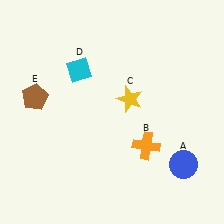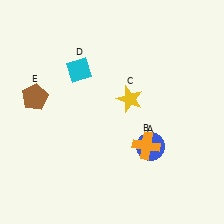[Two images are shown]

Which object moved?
The blue circle (A) moved left.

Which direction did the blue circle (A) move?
The blue circle (A) moved left.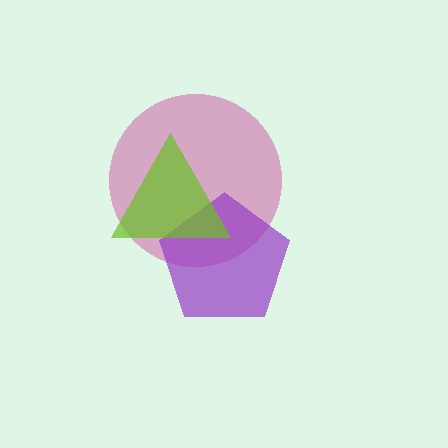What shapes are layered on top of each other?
The layered shapes are: a magenta circle, a purple pentagon, a lime triangle.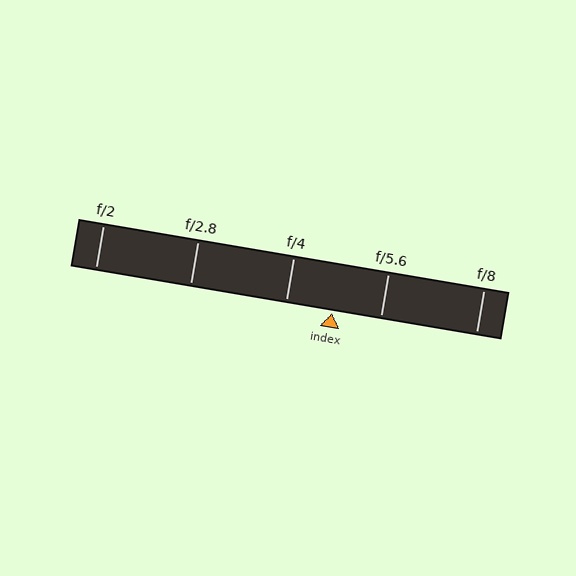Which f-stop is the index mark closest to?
The index mark is closest to f/4.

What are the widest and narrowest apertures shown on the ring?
The widest aperture shown is f/2 and the narrowest is f/8.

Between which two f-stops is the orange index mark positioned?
The index mark is between f/4 and f/5.6.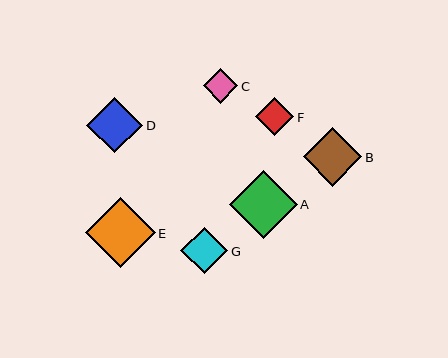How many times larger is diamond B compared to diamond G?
Diamond B is approximately 1.3 times the size of diamond G.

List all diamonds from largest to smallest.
From largest to smallest: E, A, B, D, G, F, C.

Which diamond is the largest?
Diamond E is the largest with a size of approximately 70 pixels.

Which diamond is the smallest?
Diamond C is the smallest with a size of approximately 34 pixels.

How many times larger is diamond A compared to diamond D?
Diamond A is approximately 1.2 times the size of diamond D.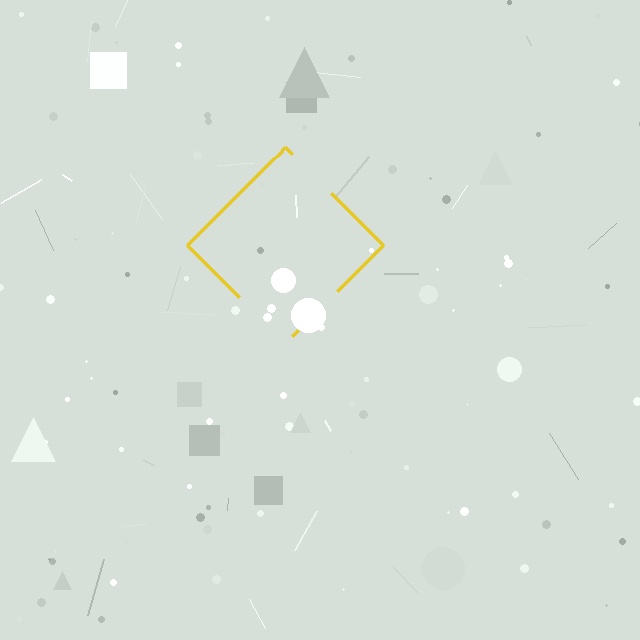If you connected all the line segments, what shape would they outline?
They would outline a diamond.